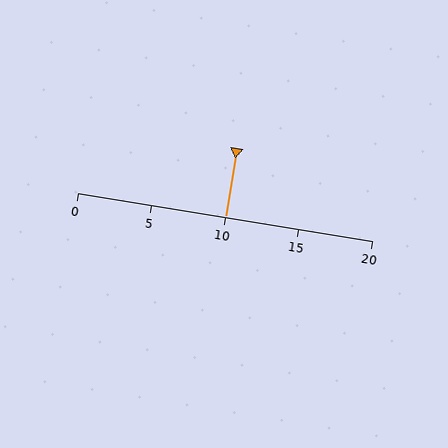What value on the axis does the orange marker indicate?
The marker indicates approximately 10.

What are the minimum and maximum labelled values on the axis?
The axis runs from 0 to 20.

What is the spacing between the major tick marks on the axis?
The major ticks are spaced 5 apart.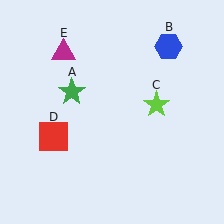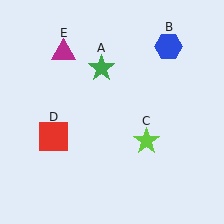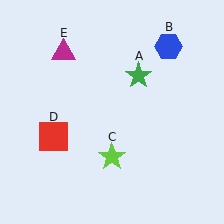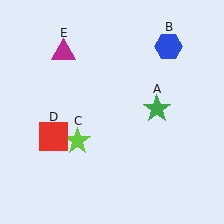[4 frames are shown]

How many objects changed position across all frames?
2 objects changed position: green star (object A), lime star (object C).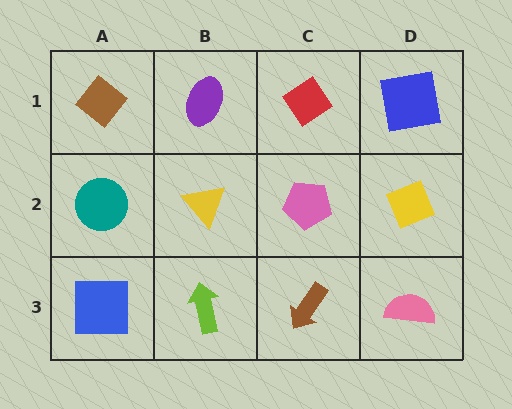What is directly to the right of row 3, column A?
A lime arrow.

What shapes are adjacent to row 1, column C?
A pink pentagon (row 2, column C), a purple ellipse (row 1, column B), a blue square (row 1, column D).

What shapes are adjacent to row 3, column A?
A teal circle (row 2, column A), a lime arrow (row 3, column B).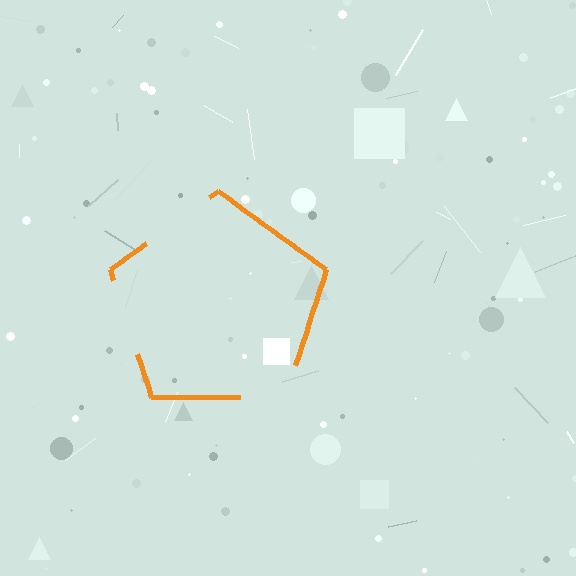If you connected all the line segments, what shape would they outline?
They would outline a pentagon.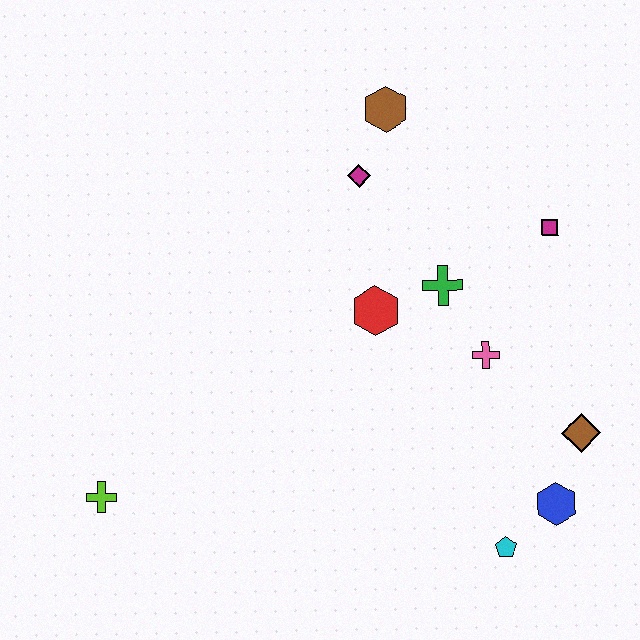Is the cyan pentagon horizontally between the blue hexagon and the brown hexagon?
Yes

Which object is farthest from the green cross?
The lime cross is farthest from the green cross.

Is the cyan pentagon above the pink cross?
No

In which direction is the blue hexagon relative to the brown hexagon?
The blue hexagon is below the brown hexagon.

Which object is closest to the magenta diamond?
The brown hexagon is closest to the magenta diamond.